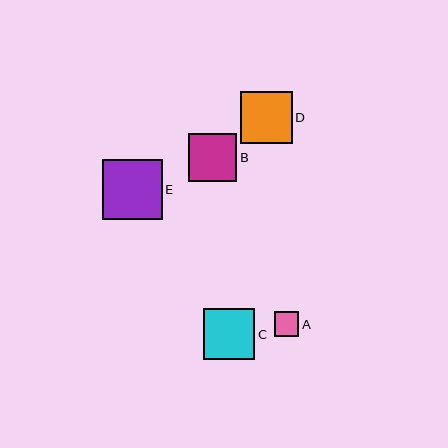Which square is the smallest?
Square A is the smallest with a size of approximately 25 pixels.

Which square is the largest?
Square E is the largest with a size of approximately 59 pixels.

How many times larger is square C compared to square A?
Square C is approximately 2.1 times the size of square A.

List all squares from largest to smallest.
From largest to smallest: E, D, C, B, A.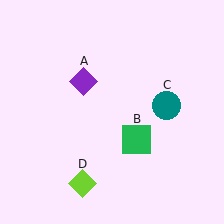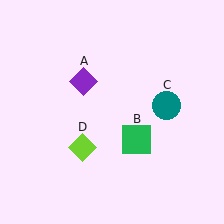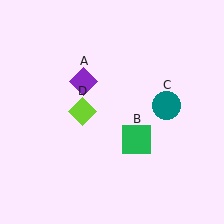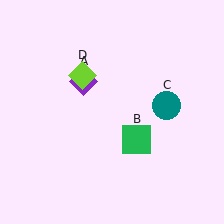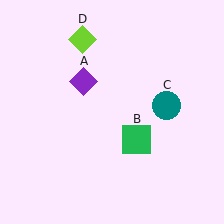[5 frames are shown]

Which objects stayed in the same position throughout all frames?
Purple diamond (object A) and green square (object B) and teal circle (object C) remained stationary.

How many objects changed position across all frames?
1 object changed position: lime diamond (object D).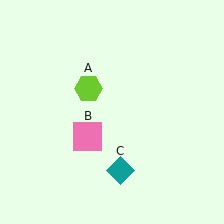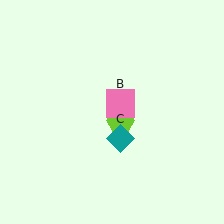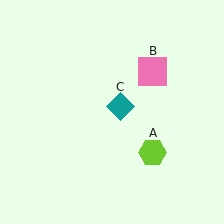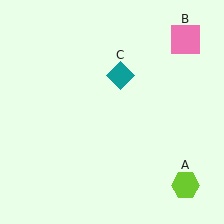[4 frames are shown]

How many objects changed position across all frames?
3 objects changed position: lime hexagon (object A), pink square (object B), teal diamond (object C).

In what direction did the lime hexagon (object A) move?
The lime hexagon (object A) moved down and to the right.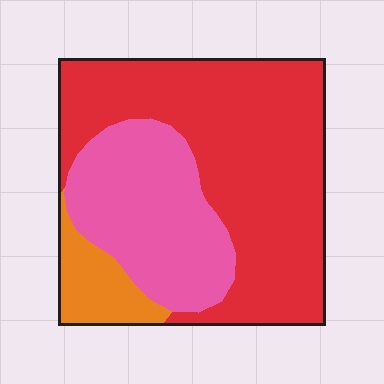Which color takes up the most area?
Red, at roughly 60%.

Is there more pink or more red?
Red.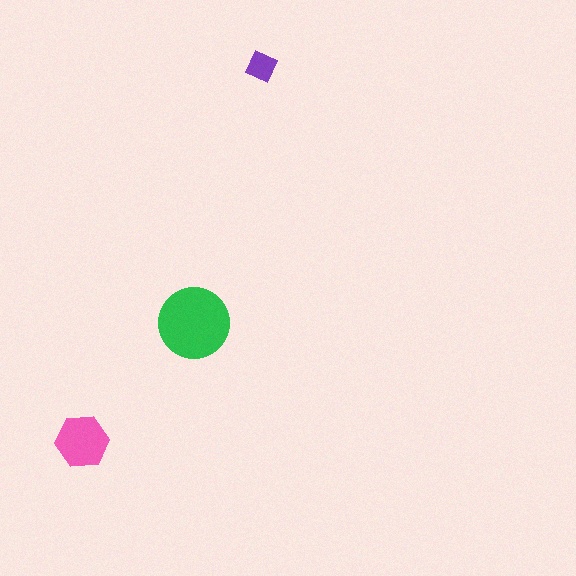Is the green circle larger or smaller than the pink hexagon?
Larger.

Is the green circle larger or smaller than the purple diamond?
Larger.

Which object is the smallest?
The purple diamond.